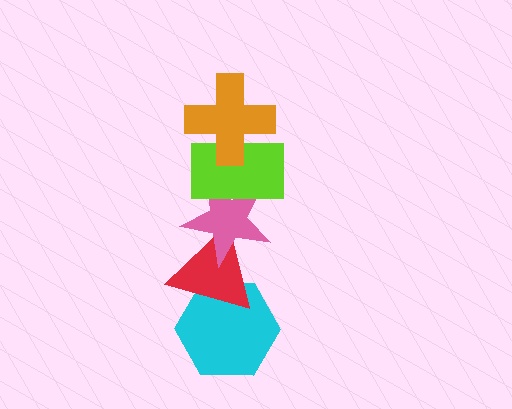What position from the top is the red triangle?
The red triangle is 4th from the top.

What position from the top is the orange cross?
The orange cross is 1st from the top.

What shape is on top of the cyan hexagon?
The red triangle is on top of the cyan hexagon.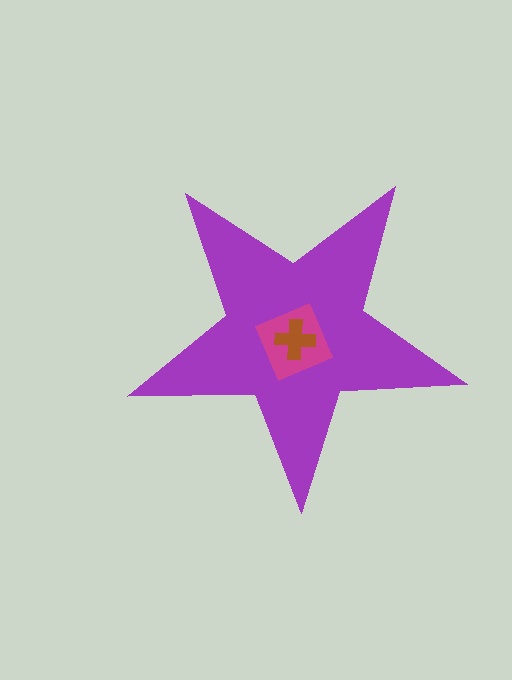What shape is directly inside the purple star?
The magenta diamond.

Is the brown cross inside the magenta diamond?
Yes.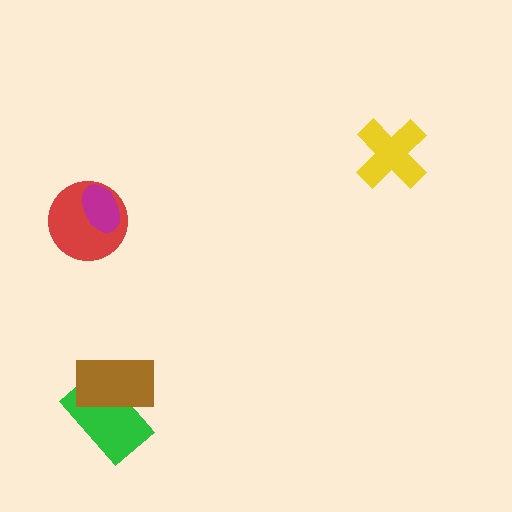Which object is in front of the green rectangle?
The brown rectangle is in front of the green rectangle.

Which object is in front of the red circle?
The magenta ellipse is in front of the red circle.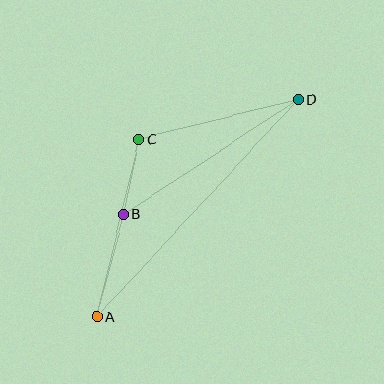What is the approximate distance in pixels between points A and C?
The distance between A and C is approximately 183 pixels.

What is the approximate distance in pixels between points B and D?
The distance between B and D is approximately 209 pixels.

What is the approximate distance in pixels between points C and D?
The distance between C and D is approximately 164 pixels.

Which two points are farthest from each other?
Points A and D are farthest from each other.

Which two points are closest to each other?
Points B and C are closest to each other.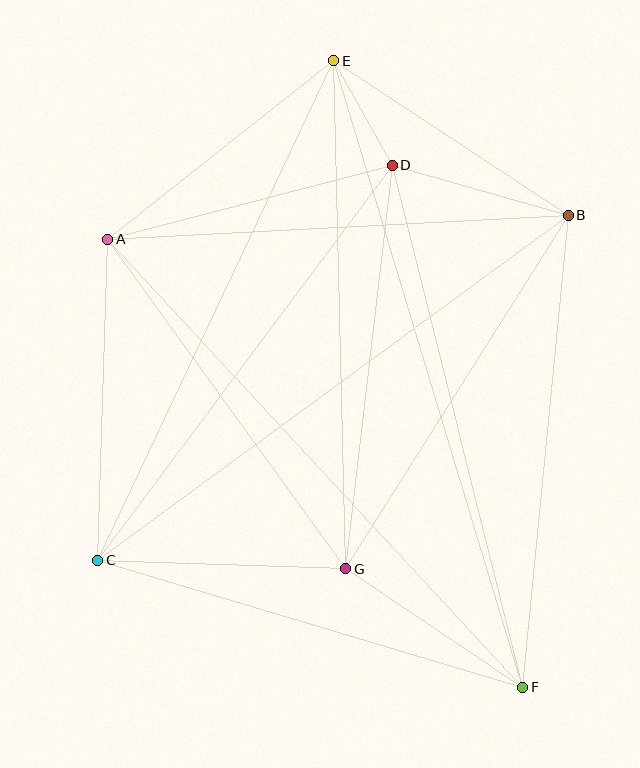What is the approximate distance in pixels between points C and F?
The distance between C and F is approximately 444 pixels.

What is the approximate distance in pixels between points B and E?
The distance between B and E is approximately 281 pixels.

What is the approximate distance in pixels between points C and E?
The distance between C and E is approximately 552 pixels.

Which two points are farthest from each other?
Points E and F are farthest from each other.